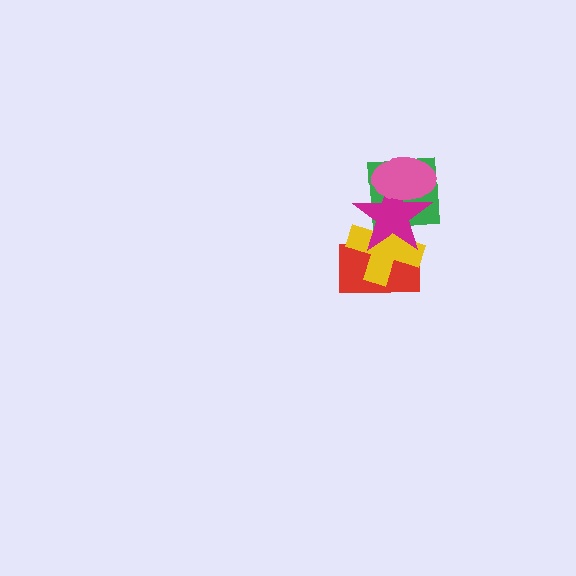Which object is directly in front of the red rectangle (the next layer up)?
The yellow cross is directly in front of the red rectangle.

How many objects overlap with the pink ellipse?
2 objects overlap with the pink ellipse.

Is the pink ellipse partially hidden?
No, no other shape covers it.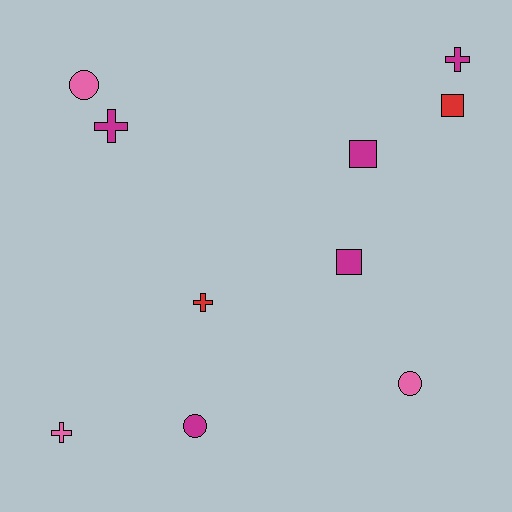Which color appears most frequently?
Magenta, with 5 objects.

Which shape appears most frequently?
Cross, with 4 objects.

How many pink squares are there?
There are no pink squares.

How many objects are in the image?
There are 10 objects.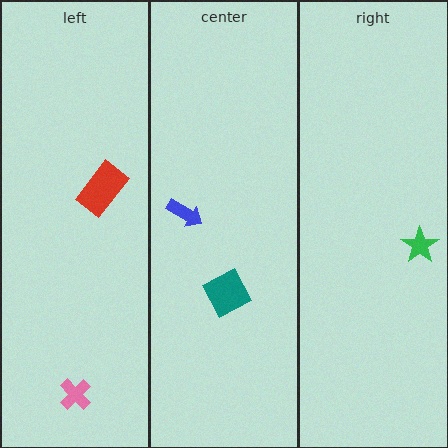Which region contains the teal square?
The center region.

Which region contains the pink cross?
The left region.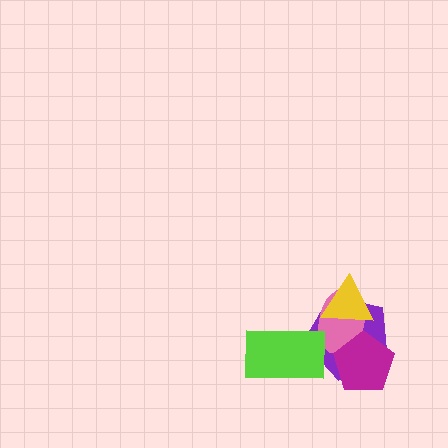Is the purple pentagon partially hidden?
Yes, it is partially covered by another shape.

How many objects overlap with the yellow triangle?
2 objects overlap with the yellow triangle.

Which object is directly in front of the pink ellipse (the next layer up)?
The magenta pentagon is directly in front of the pink ellipse.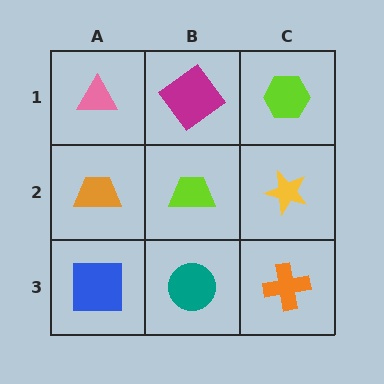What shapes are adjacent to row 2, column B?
A magenta diamond (row 1, column B), a teal circle (row 3, column B), an orange trapezoid (row 2, column A), a yellow star (row 2, column C).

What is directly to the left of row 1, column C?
A magenta diamond.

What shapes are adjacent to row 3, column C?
A yellow star (row 2, column C), a teal circle (row 3, column B).